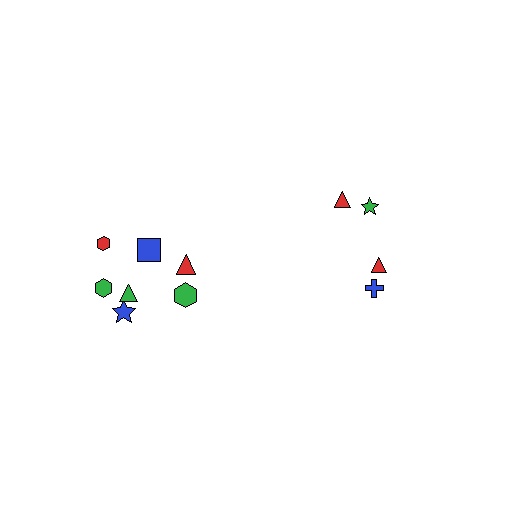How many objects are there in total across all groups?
There are 11 objects.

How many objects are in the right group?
There are 4 objects.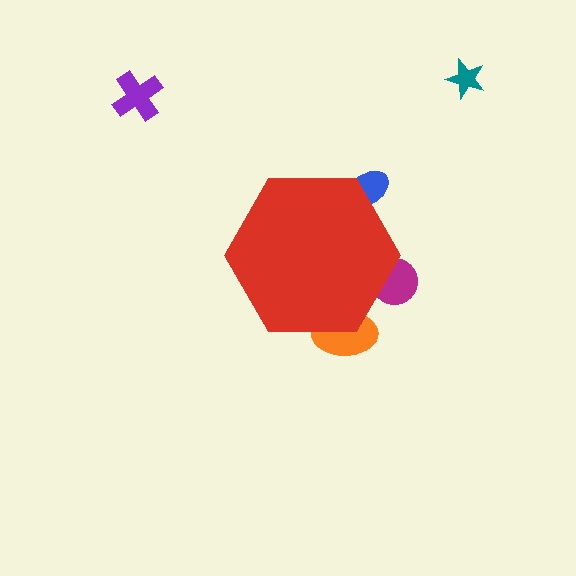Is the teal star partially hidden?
No, the teal star is fully visible.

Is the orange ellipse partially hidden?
Yes, the orange ellipse is partially hidden behind the red hexagon.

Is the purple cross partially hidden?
No, the purple cross is fully visible.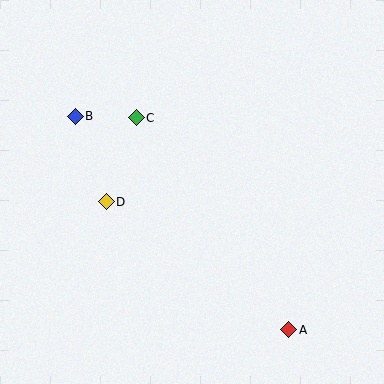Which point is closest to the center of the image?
Point D at (106, 202) is closest to the center.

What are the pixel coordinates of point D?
Point D is at (106, 202).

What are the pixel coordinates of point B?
Point B is at (75, 116).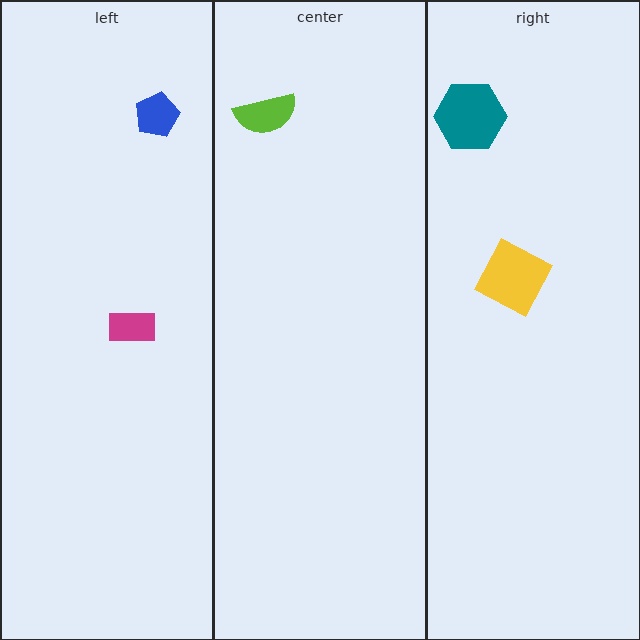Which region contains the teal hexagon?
The right region.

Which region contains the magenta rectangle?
The left region.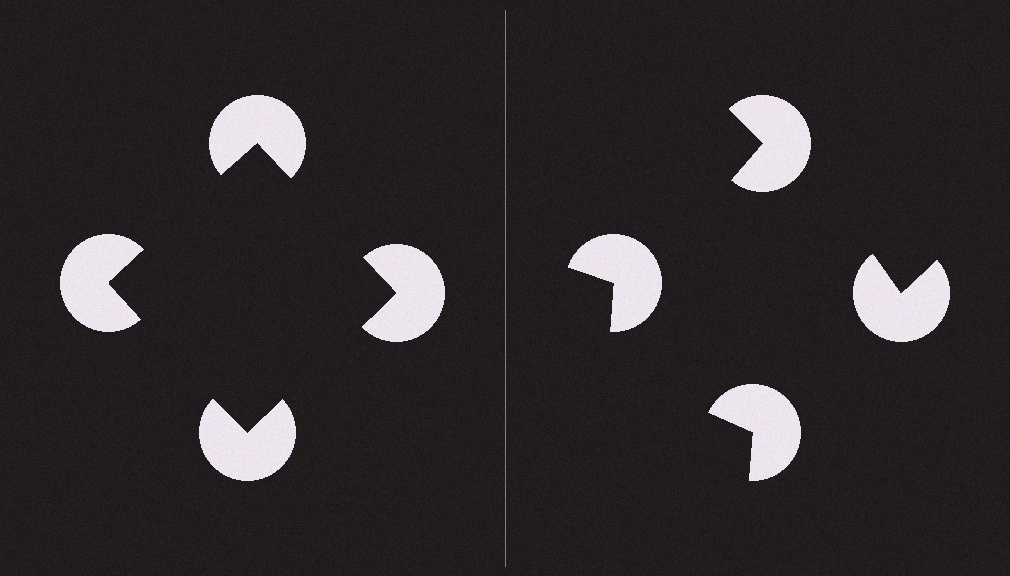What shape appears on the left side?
An illusory square.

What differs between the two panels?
The pac-man discs are positioned identically on both sides; only the wedge orientations differ. On the left they align to a square; on the right they are misaligned.